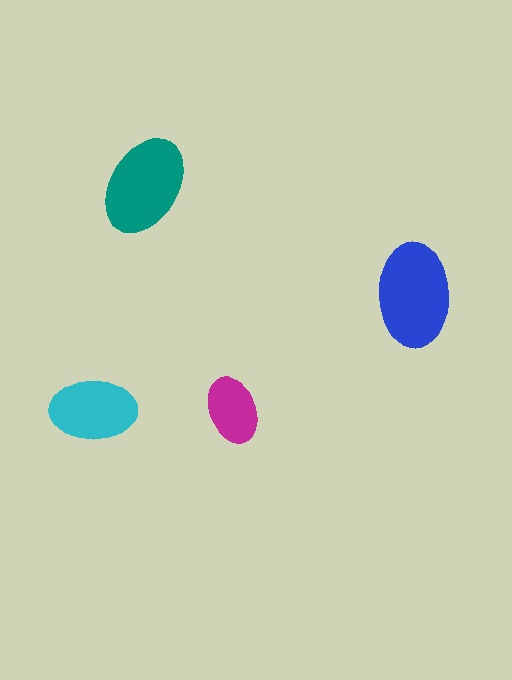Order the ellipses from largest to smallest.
the blue one, the teal one, the cyan one, the magenta one.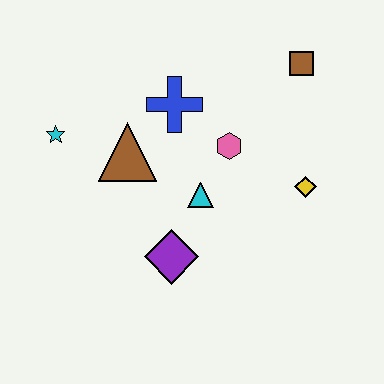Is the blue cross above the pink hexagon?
Yes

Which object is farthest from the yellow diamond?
The cyan star is farthest from the yellow diamond.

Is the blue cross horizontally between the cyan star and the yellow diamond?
Yes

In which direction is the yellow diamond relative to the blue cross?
The yellow diamond is to the right of the blue cross.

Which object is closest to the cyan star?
The brown triangle is closest to the cyan star.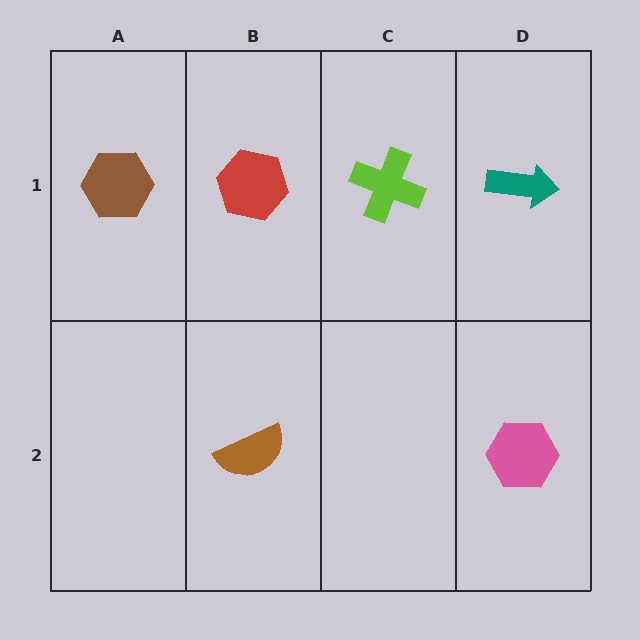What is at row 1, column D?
A teal arrow.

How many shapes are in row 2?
2 shapes.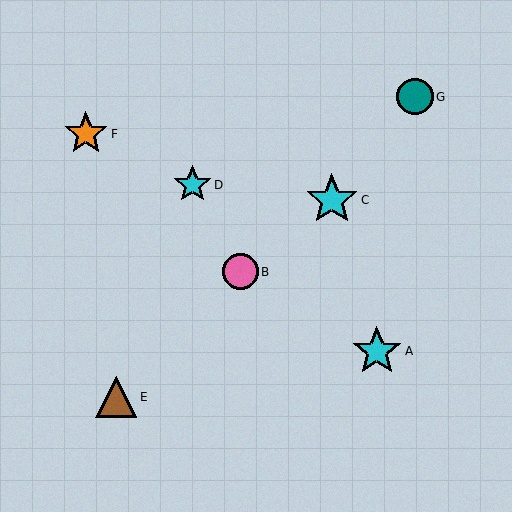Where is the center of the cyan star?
The center of the cyan star is at (332, 200).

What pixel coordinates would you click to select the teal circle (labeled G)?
Click at (415, 97) to select the teal circle G.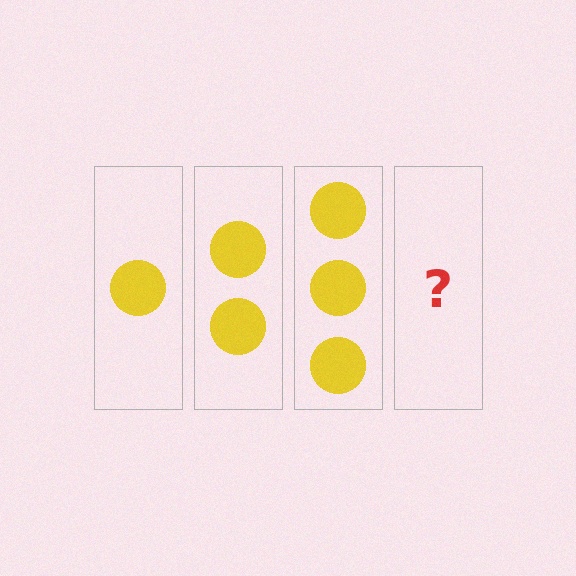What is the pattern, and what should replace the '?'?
The pattern is that each step adds one more circle. The '?' should be 4 circles.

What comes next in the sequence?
The next element should be 4 circles.